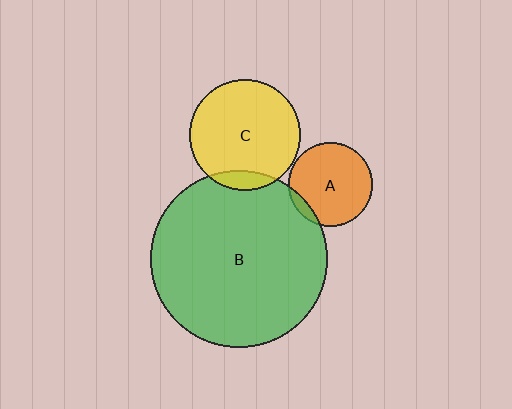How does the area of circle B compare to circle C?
Approximately 2.6 times.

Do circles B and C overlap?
Yes.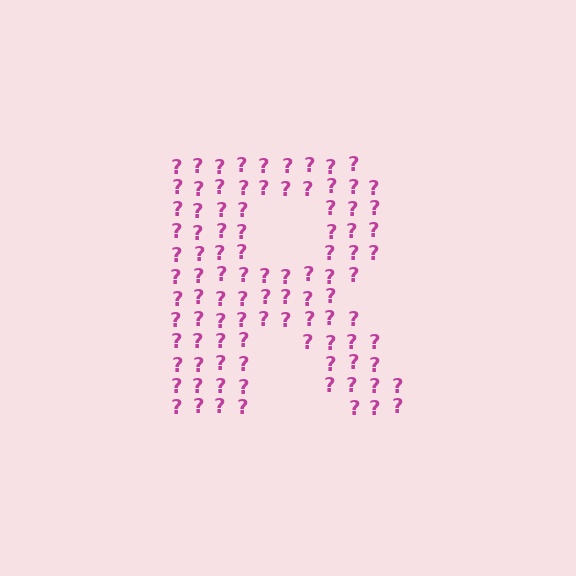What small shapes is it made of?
It is made of small question marks.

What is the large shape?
The large shape is the letter R.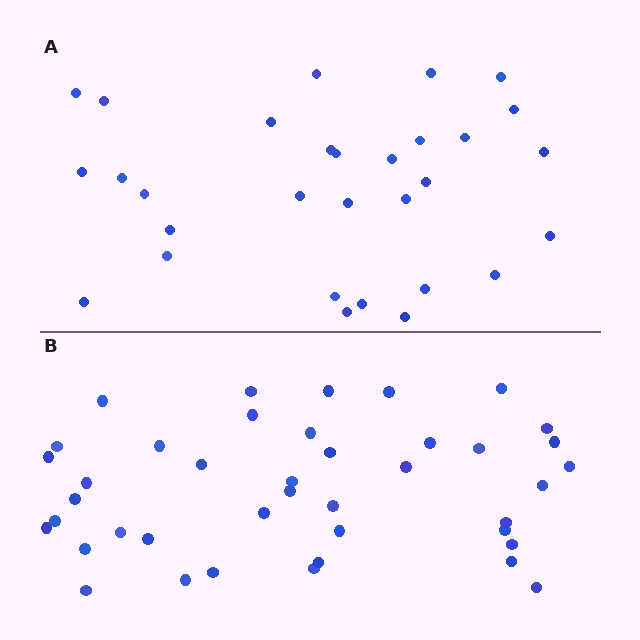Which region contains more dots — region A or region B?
Region B (the bottom region) has more dots.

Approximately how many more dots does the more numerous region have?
Region B has roughly 12 or so more dots than region A.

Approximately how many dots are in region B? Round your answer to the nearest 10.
About 40 dots. (The exact count is 41, which rounds to 40.)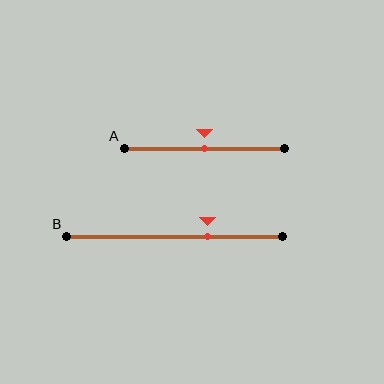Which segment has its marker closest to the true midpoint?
Segment A has its marker closest to the true midpoint.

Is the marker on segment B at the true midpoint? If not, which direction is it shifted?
No, the marker on segment B is shifted to the right by about 15% of the segment length.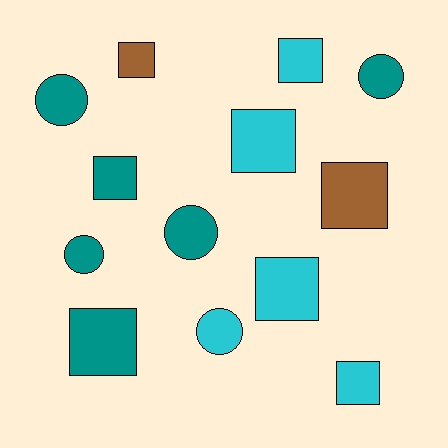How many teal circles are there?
There are 4 teal circles.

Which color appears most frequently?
Teal, with 6 objects.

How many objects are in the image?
There are 13 objects.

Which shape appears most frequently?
Square, with 8 objects.